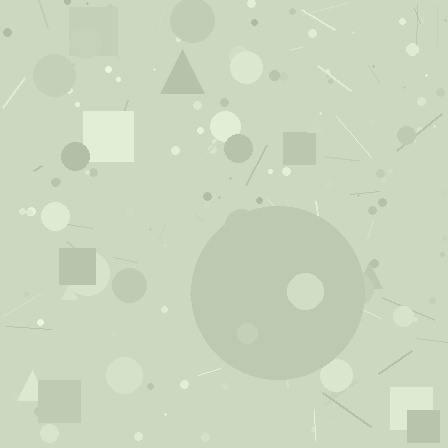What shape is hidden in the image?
A circle is hidden in the image.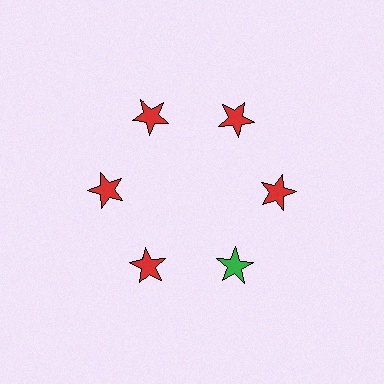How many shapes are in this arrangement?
There are 6 shapes arranged in a ring pattern.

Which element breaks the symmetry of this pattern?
The green star at roughly the 5 o'clock position breaks the symmetry. All other shapes are red stars.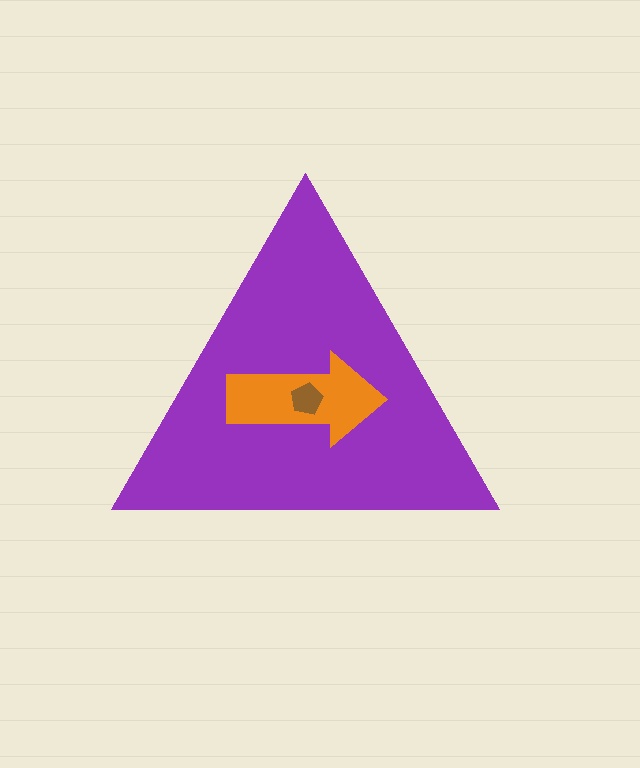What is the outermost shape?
The purple triangle.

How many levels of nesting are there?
3.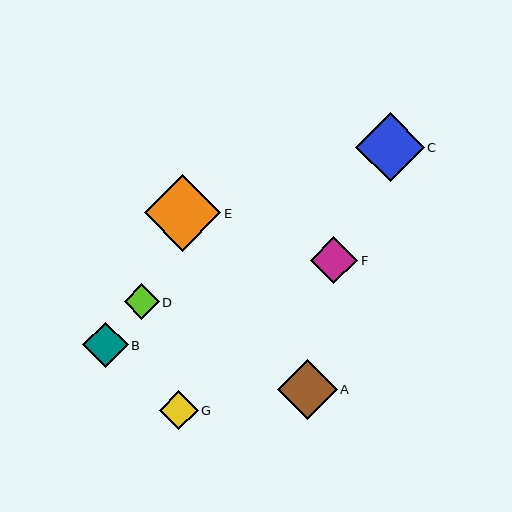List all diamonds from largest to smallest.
From largest to smallest: E, C, A, F, B, G, D.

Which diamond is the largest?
Diamond E is the largest with a size of approximately 76 pixels.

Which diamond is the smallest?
Diamond D is the smallest with a size of approximately 35 pixels.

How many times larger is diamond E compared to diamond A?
Diamond E is approximately 1.3 times the size of diamond A.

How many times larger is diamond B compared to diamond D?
Diamond B is approximately 1.3 times the size of diamond D.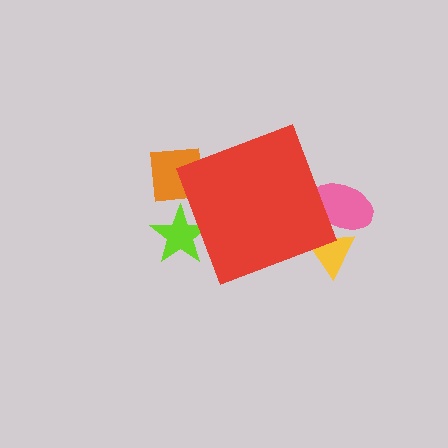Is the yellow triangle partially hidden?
Yes, the yellow triangle is partially hidden behind the red diamond.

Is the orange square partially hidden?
Yes, the orange square is partially hidden behind the red diamond.